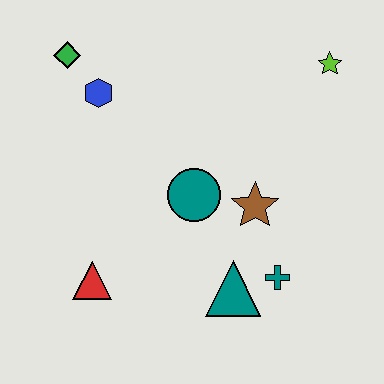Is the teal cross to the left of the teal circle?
No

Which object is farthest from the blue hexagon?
The teal cross is farthest from the blue hexagon.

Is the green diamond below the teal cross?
No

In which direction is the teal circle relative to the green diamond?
The teal circle is below the green diamond.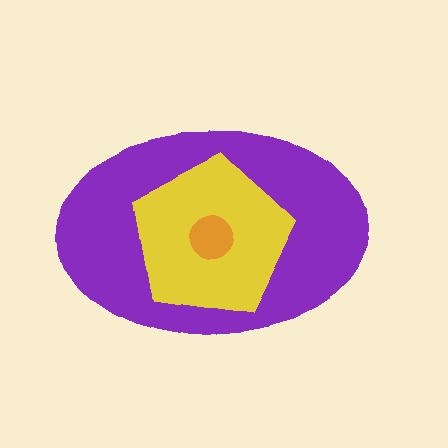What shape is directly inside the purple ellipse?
The yellow pentagon.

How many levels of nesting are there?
3.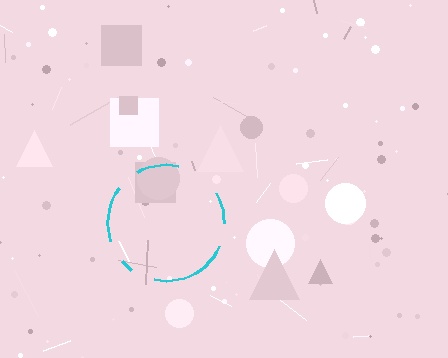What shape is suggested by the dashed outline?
The dashed outline suggests a circle.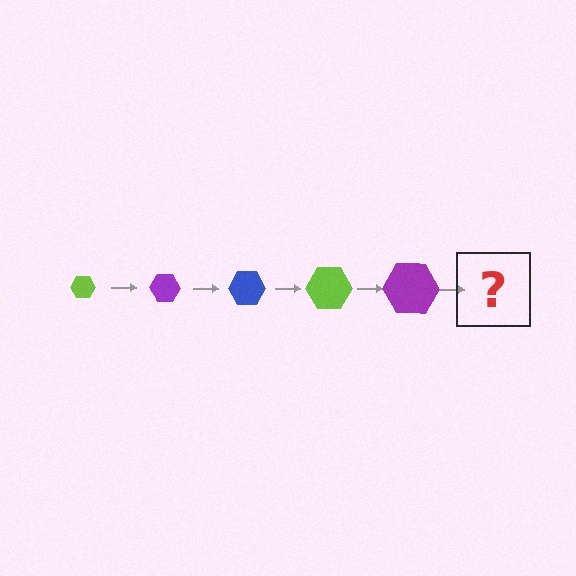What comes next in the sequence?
The next element should be a blue hexagon, larger than the previous one.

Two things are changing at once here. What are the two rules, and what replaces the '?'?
The two rules are that the hexagon grows larger each step and the color cycles through lime, purple, and blue. The '?' should be a blue hexagon, larger than the previous one.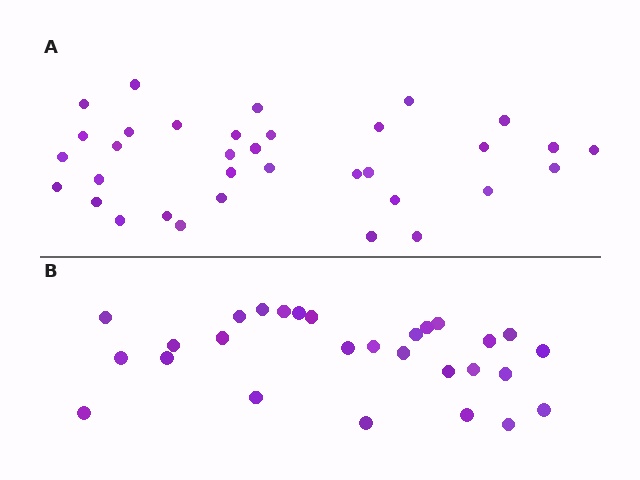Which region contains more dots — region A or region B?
Region A (the top region) has more dots.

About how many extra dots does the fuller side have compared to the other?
Region A has about 6 more dots than region B.